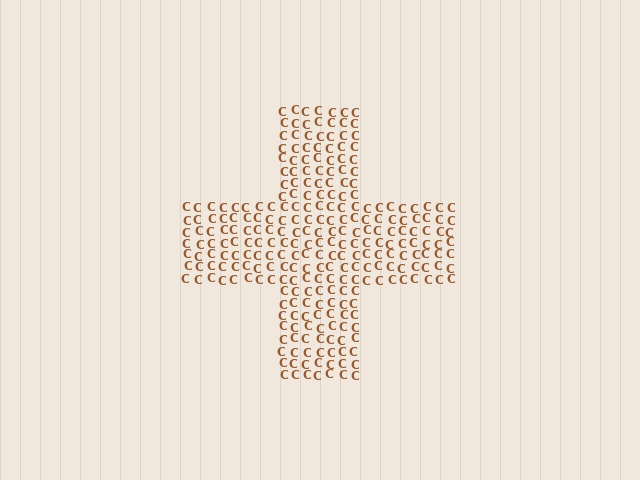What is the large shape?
The large shape is a cross.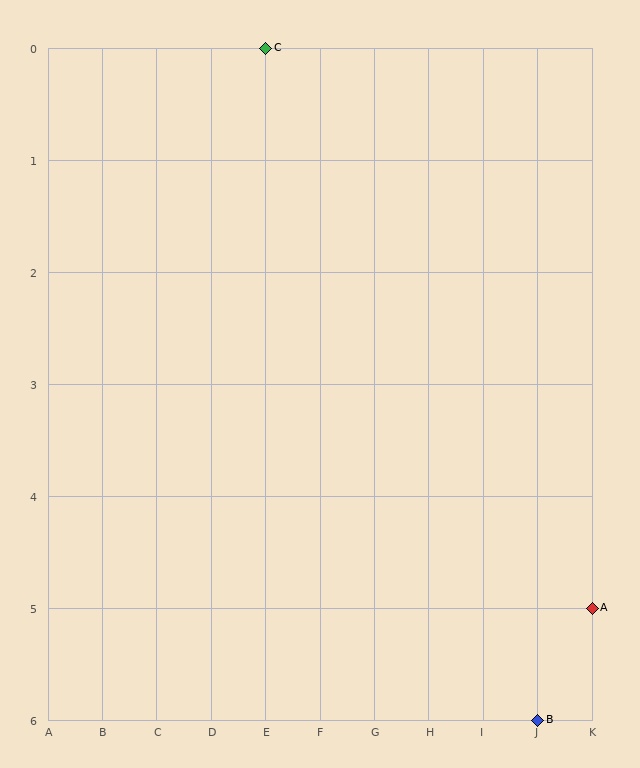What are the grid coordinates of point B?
Point B is at grid coordinates (J, 6).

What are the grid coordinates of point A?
Point A is at grid coordinates (K, 5).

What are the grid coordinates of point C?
Point C is at grid coordinates (E, 0).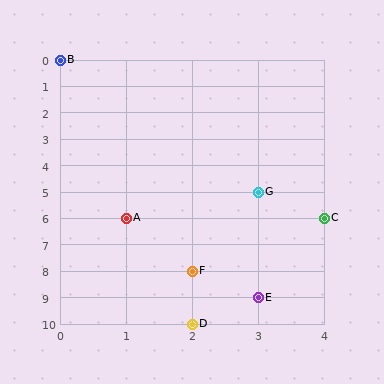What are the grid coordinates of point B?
Point B is at grid coordinates (0, 0).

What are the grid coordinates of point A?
Point A is at grid coordinates (1, 6).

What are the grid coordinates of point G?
Point G is at grid coordinates (3, 5).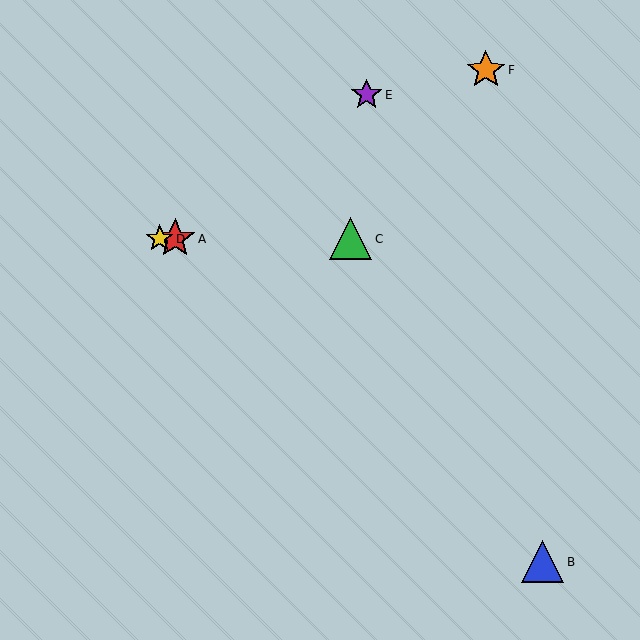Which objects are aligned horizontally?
Objects A, C, D are aligned horizontally.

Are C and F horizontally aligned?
No, C is at y≈239 and F is at y≈70.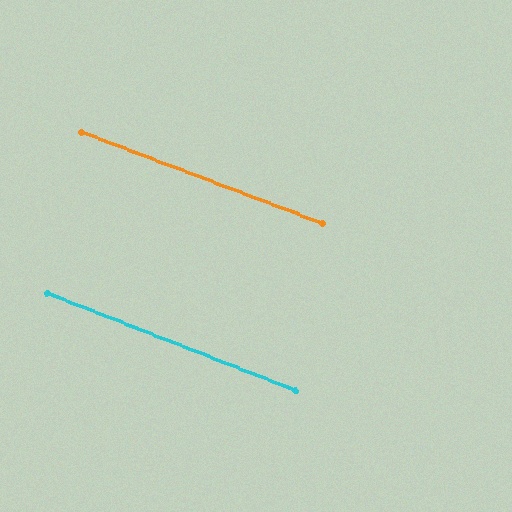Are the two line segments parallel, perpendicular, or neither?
Parallel — their directions differ by only 0.5°.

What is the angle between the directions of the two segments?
Approximately 1 degree.